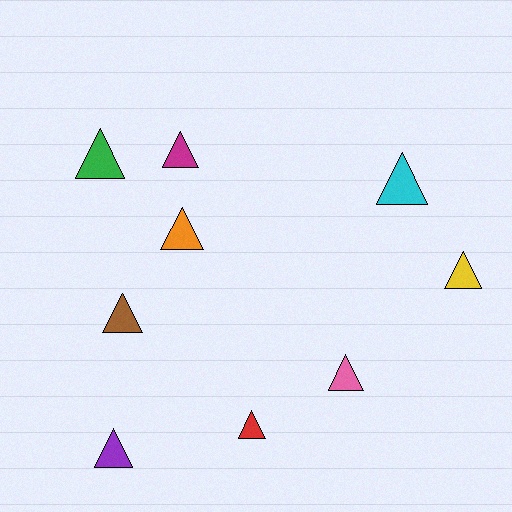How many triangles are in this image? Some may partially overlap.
There are 9 triangles.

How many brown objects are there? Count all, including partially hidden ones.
There is 1 brown object.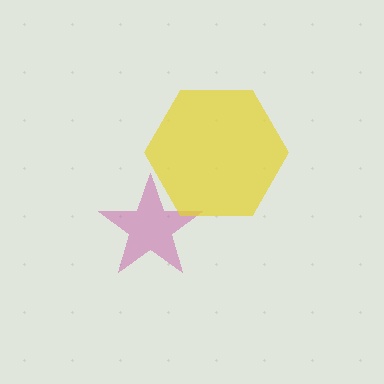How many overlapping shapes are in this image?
There are 2 overlapping shapes in the image.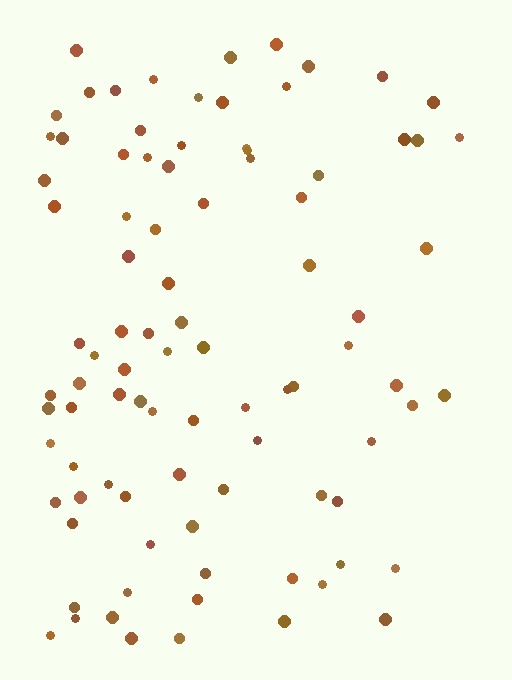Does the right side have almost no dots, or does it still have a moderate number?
Still a moderate number, just noticeably fewer than the left.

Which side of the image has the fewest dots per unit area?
The right.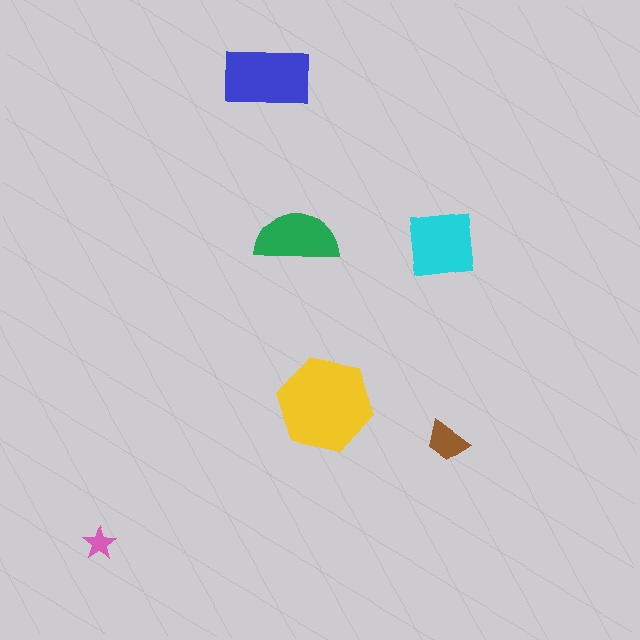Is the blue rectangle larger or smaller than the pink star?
Larger.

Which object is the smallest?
The pink star.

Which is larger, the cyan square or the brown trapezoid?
The cyan square.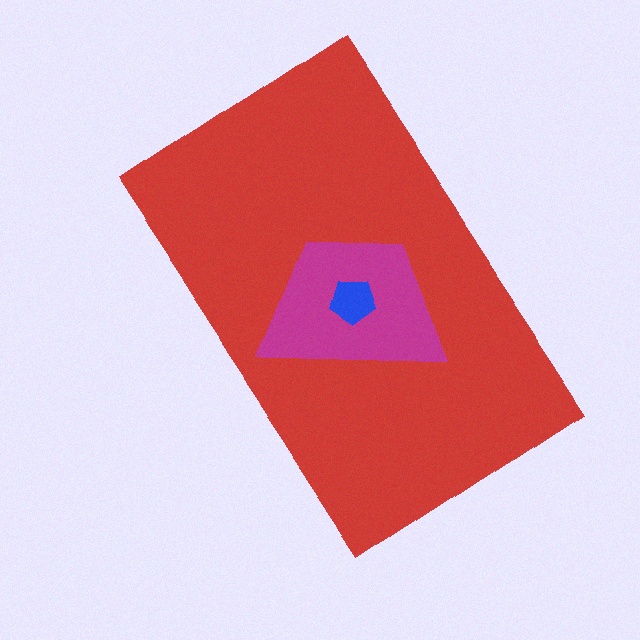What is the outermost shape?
The red rectangle.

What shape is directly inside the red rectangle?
The magenta trapezoid.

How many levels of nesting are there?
3.